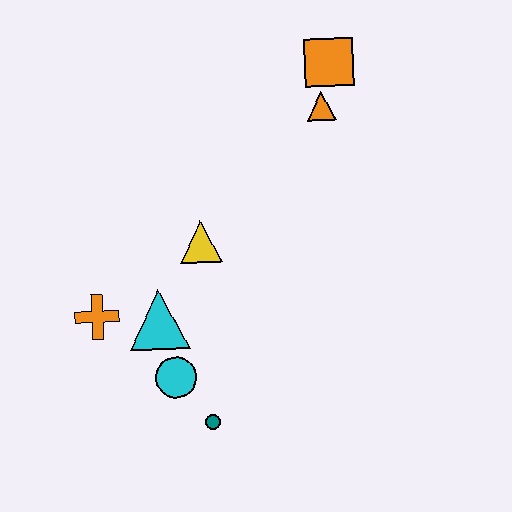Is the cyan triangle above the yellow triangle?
No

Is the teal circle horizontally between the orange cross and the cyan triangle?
No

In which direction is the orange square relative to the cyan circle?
The orange square is above the cyan circle.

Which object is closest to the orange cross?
The cyan triangle is closest to the orange cross.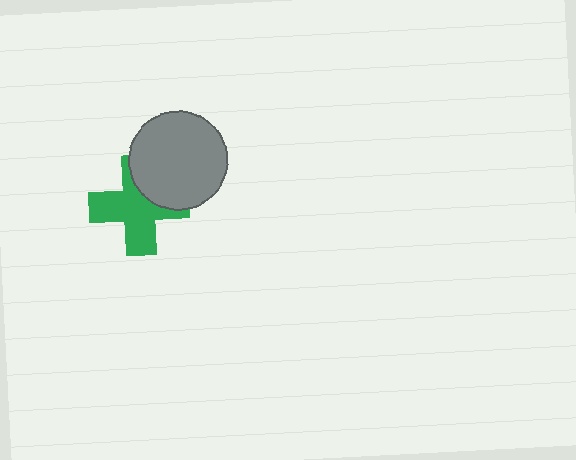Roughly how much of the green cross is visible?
Most of it is visible (roughly 69%).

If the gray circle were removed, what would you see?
You would see the complete green cross.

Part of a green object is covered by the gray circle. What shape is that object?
It is a cross.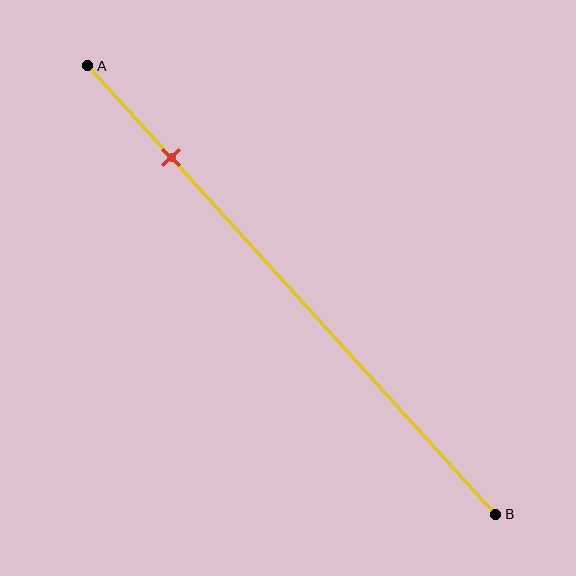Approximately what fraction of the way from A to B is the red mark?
The red mark is approximately 20% of the way from A to B.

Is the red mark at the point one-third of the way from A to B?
No, the mark is at about 20% from A, not at the 33% one-third point.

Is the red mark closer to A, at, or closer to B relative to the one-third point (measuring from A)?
The red mark is closer to point A than the one-third point of segment AB.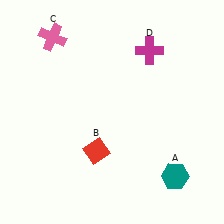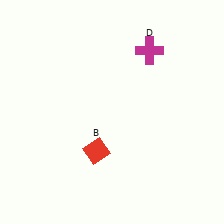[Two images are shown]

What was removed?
The teal hexagon (A), the pink cross (C) were removed in Image 2.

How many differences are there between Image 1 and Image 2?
There are 2 differences between the two images.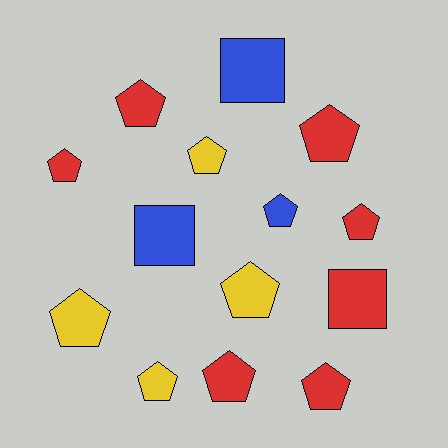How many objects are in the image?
There are 14 objects.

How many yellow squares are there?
There are no yellow squares.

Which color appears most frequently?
Red, with 7 objects.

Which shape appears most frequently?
Pentagon, with 11 objects.